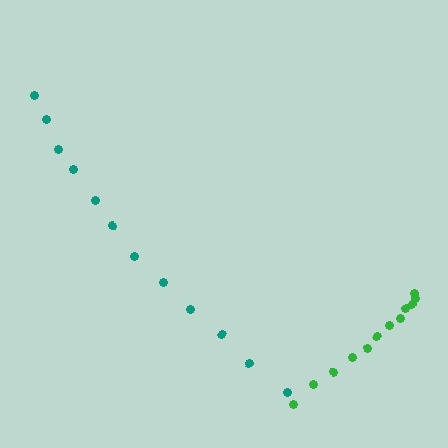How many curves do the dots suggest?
There are 2 distinct paths.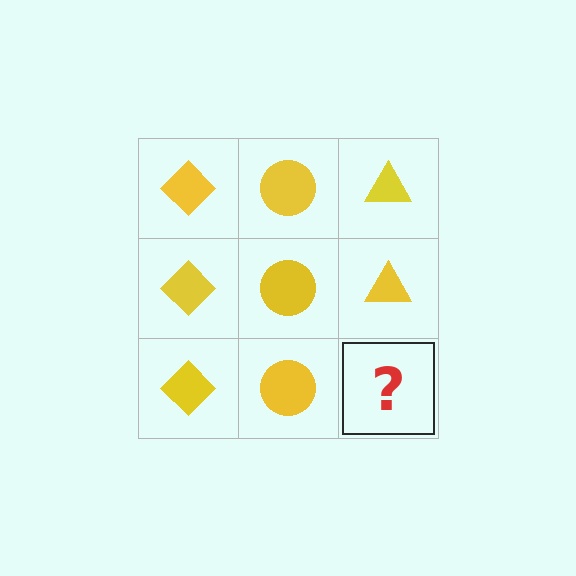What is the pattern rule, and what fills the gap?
The rule is that each column has a consistent shape. The gap should be filled with a yellow triangle.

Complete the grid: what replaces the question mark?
The question mark should be replaced with a yellow triangle.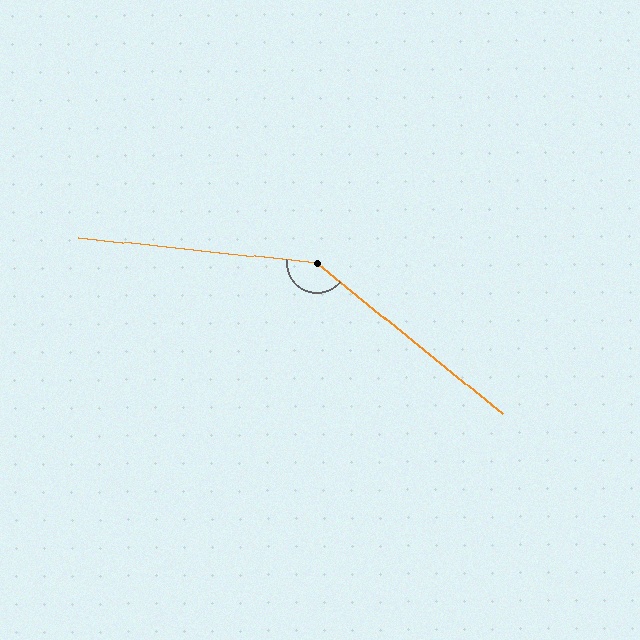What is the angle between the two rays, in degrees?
Approximately 147 degrees.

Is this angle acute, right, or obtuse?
It is obtuse.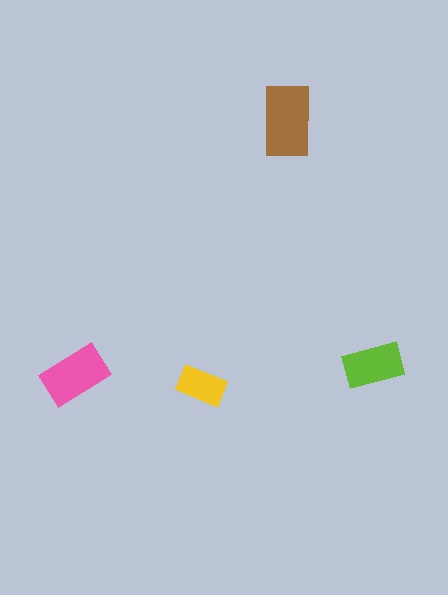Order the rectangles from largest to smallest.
the brown one, the pink one, the lime one, the yellow one.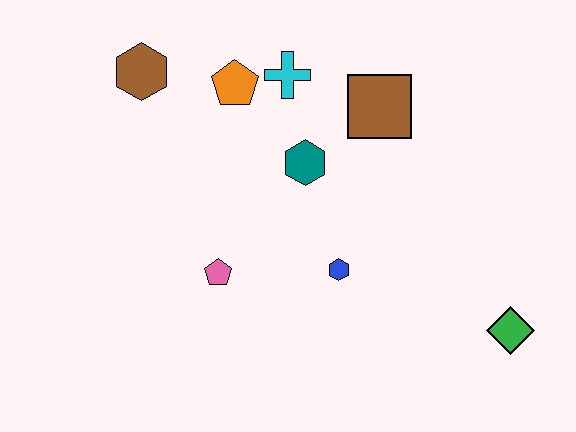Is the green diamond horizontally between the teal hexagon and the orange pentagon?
No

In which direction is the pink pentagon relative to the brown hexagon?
The pink pentagon is below the brown hexagon.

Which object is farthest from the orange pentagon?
The green diamond is farthest from the orange pentagon.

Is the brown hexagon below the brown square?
No